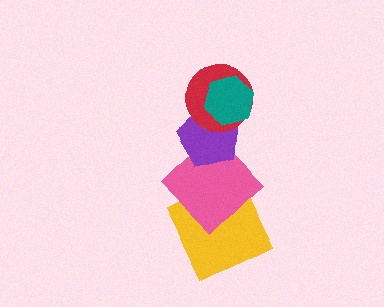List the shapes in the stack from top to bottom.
From top to bottom: the teal hexagon, the red circle, the purple pentagon, the pink diamond, the yellow square.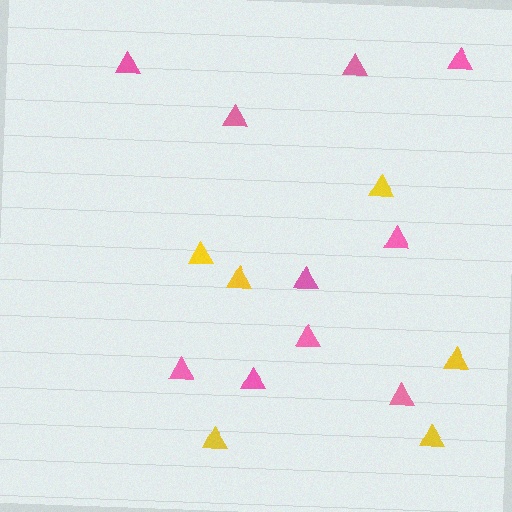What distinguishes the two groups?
There are 2 groups: one group of pink triangles (10) and one group of yellow triangles (6).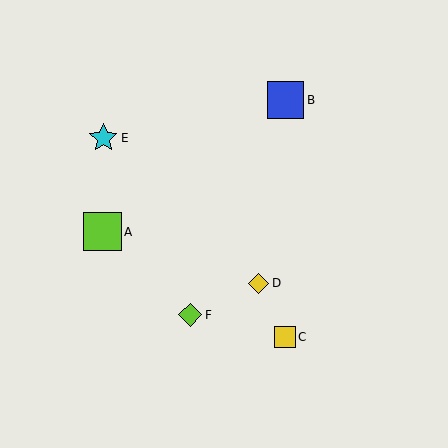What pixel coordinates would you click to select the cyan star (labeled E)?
Click at (103, 138) to select the cyan star E.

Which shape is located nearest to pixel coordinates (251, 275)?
The yellow diamond (labeled D) at (258, 283) is nearest to that location.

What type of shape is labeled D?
Shape D is a yellow diamond.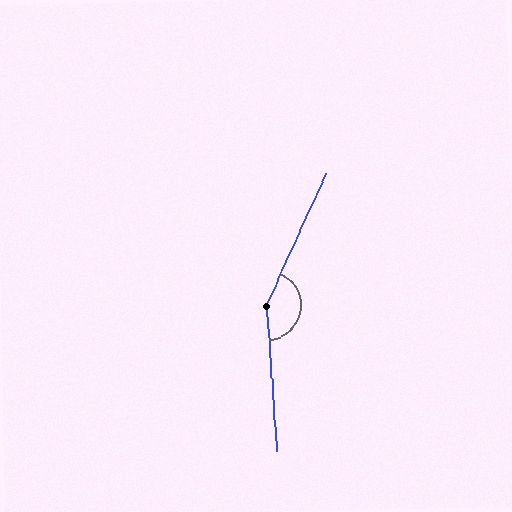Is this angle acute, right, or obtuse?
It is obtuse.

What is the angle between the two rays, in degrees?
Approximately 152 degrees.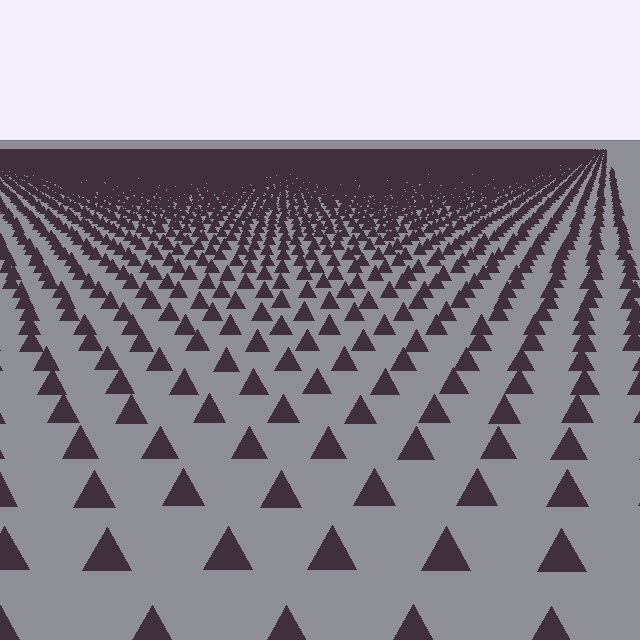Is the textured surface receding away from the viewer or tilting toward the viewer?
The surface is receding away from the viewer. Texture elements get smaller and denser toward the top.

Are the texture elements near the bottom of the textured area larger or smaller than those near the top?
Larger. Near the bottom, elements are closer to the viewer and appear at a bigger on-screen size.